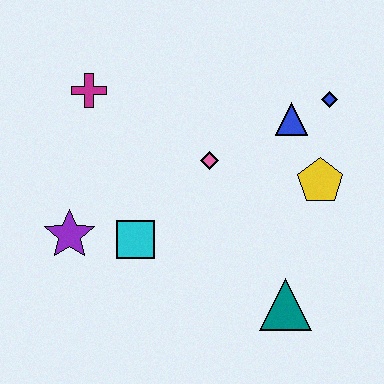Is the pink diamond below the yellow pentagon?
No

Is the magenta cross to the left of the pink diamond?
Yes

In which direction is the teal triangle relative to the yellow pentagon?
The teal triangle is below the yellow pentagon.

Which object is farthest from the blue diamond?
The purple star is farthest from the blue diamond.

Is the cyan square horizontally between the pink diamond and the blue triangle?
No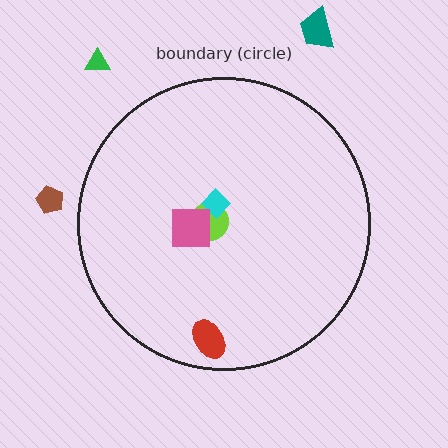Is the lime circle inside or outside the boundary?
Inside.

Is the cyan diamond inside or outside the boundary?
Inside.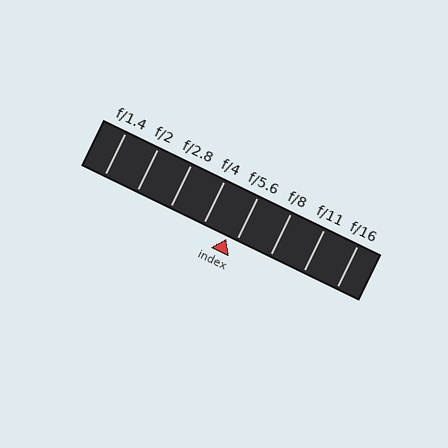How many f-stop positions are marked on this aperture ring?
There are 8 f-stop positions marked.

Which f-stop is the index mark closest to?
The index mark is closest to f/5.6.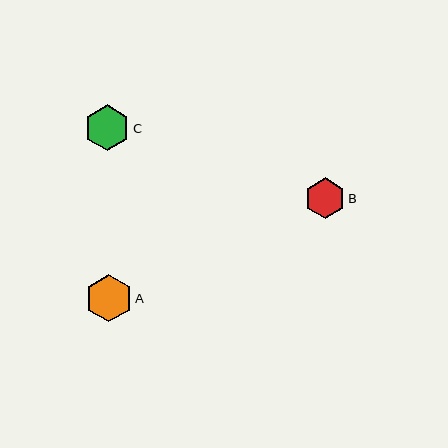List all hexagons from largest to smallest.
From largest to smallest: A, C, B.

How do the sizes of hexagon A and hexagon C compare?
Hexagon A and hexagon C are approximately the same size.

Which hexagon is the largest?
Hexagon A is the largest with a size of approximately 47 pixels.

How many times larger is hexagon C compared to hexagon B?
Hexagon C is approximately 1.1 times the size of hexagon B.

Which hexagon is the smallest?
Hexagon B is the smallest with a size of approximately 40 pixels.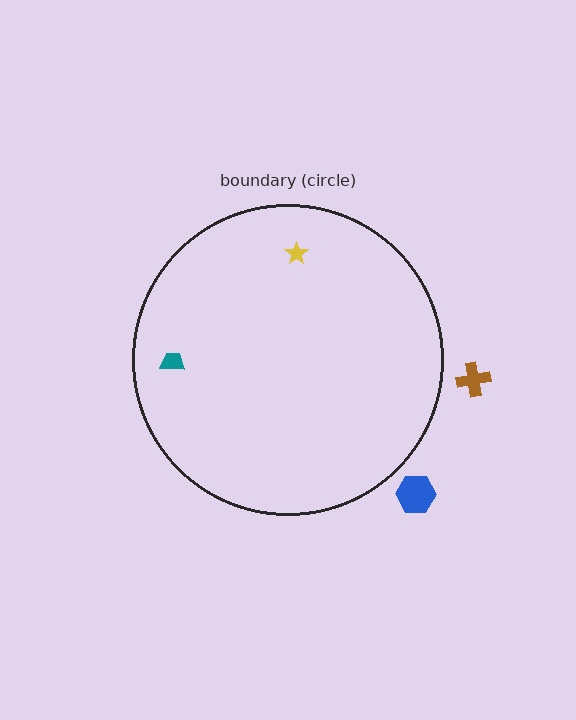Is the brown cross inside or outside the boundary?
Outside.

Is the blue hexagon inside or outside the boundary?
Outside.